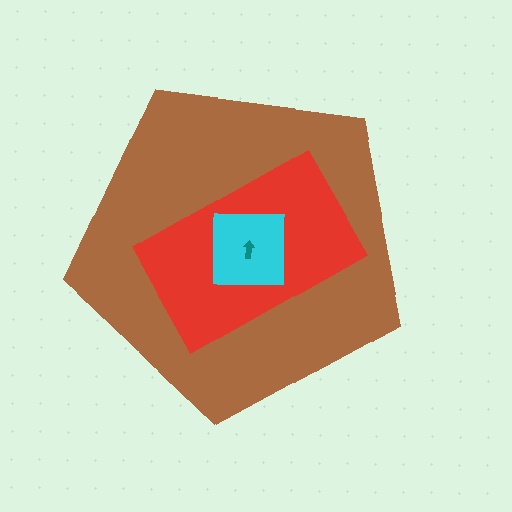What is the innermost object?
The teal arrow.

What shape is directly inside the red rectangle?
The cyan square.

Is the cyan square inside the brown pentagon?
Yes.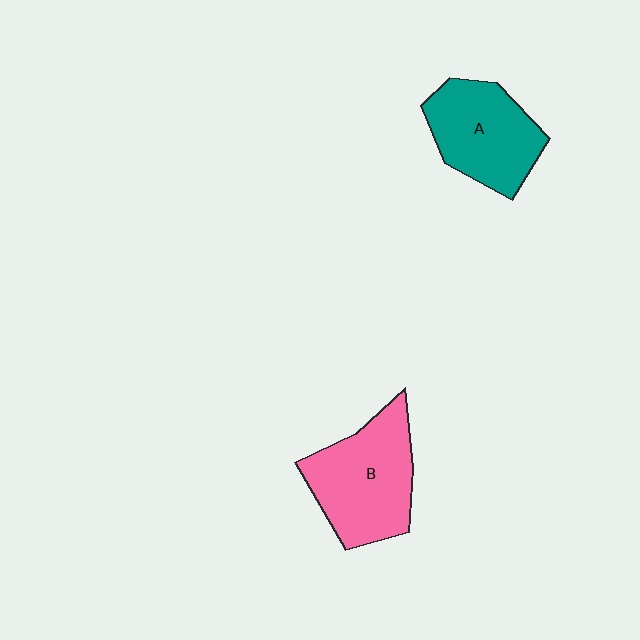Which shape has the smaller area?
Shape A (teal).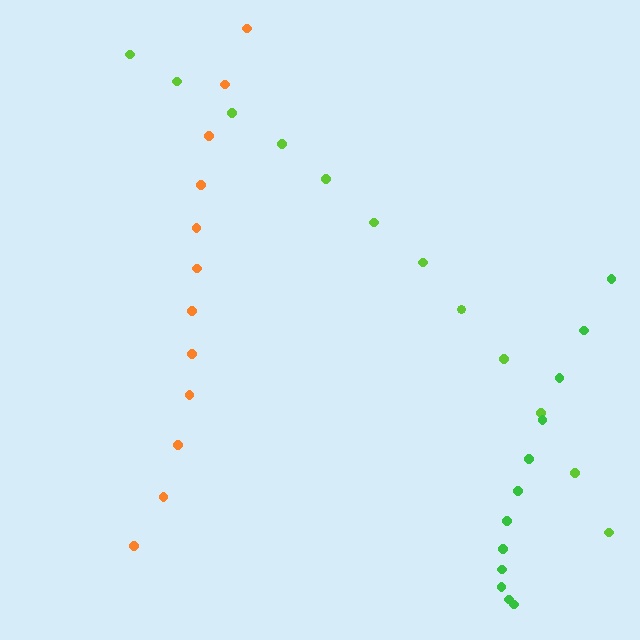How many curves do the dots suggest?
There are 3 distinct paths.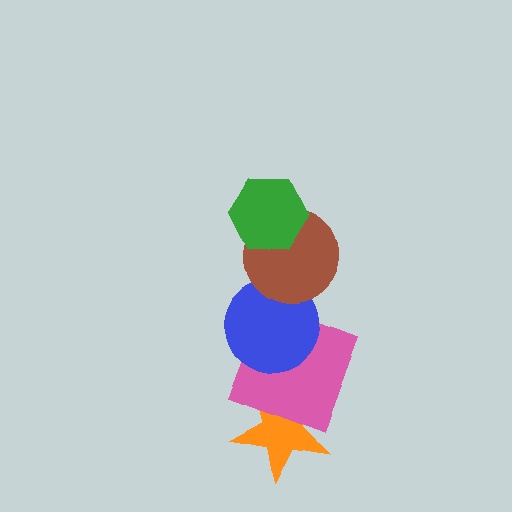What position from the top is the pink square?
The pink square is 4th from the top.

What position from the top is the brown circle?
The brown circle is 2nd from the top.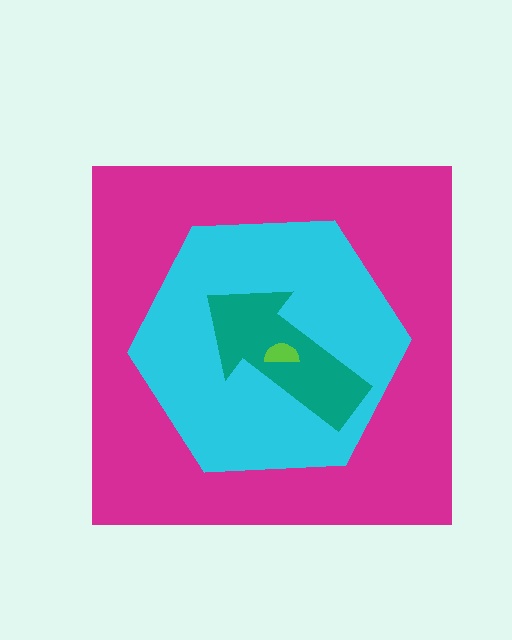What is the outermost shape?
The magenta square.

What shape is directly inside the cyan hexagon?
The teal arrow.